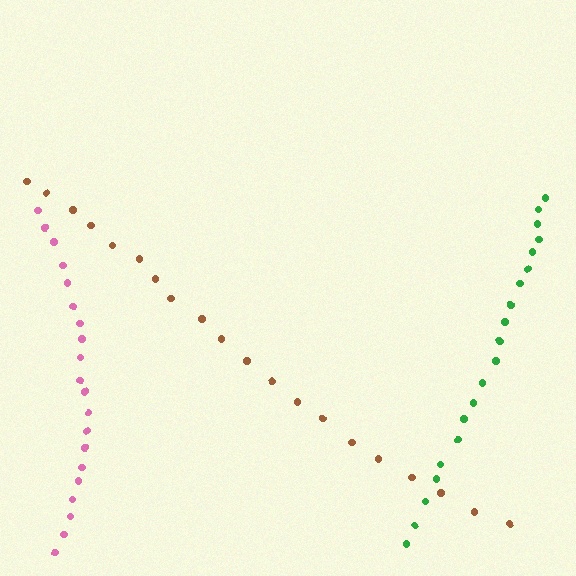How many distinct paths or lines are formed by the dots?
There are 3 distinct paths.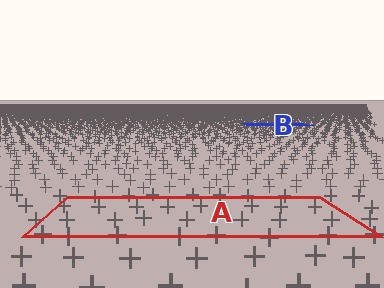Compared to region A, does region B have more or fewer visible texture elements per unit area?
Region B has more texture elements per unit area — they are packed more densely because it is farther away.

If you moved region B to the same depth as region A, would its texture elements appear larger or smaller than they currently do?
They would appear larger. At a closer depth, the same texture elements are projected at a bigger on-screen size.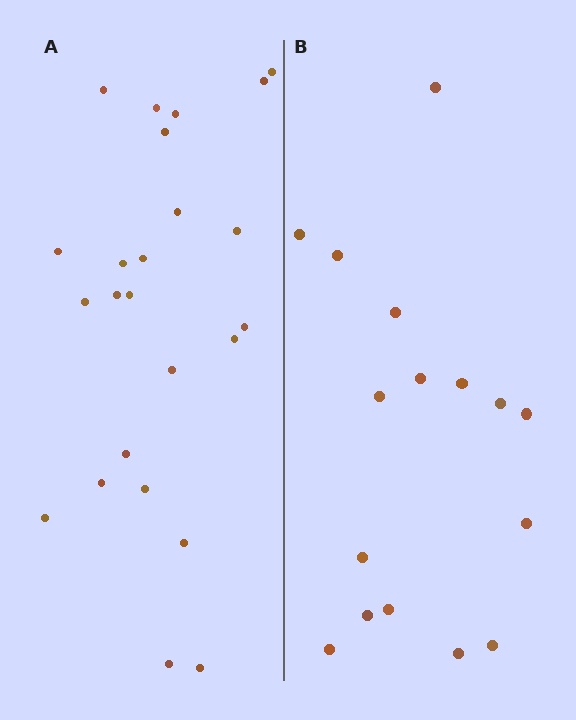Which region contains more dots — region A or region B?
Region A (the left region) has more dots.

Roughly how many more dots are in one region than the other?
Region A has roughly 8 or so more dots than region B.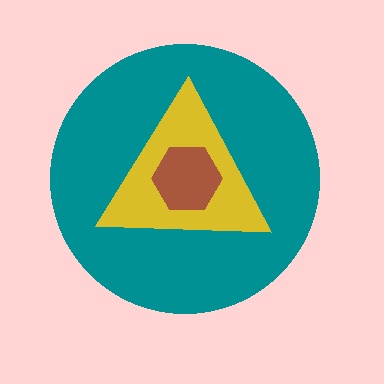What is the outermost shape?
The teal circle.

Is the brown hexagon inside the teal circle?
Yes.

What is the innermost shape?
The brown hexagon.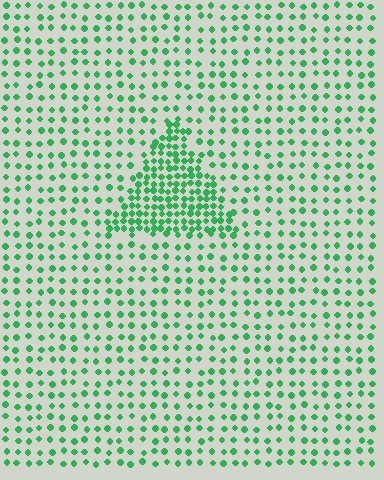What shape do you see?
I see a triangle.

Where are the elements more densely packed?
The elements are more densely packed inside the triangle boundary.